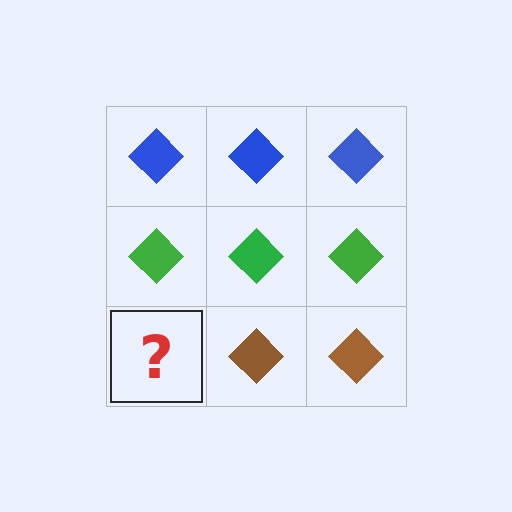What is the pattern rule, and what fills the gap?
The rule is that each row has a consistent color. The gap should be filled with a brown diamond.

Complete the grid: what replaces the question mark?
The question mark should be replaced with a brown diamond.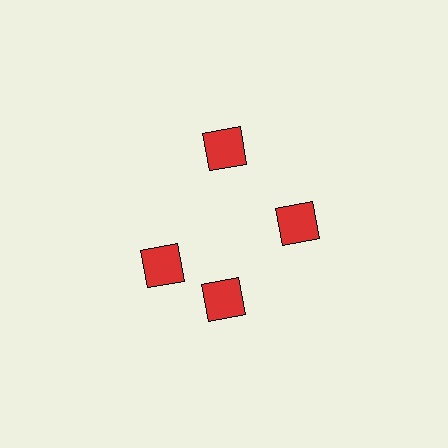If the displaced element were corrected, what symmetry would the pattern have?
It would have 4-fold rotational symmetry — the pattern would map onto itself every 90 degrees.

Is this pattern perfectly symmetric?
No. The 4 red squares are arranged in a ring, but one element near the 9 o'clock position is rotated out of alignment along the ring, breaking the 4-fold rotational symmetry.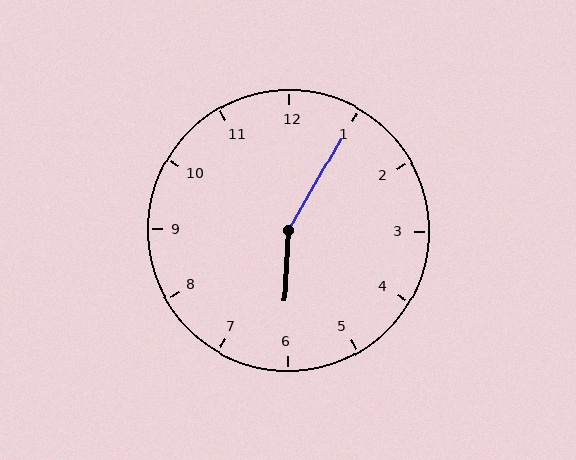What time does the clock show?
6:05.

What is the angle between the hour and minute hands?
Approximately 152 degrees.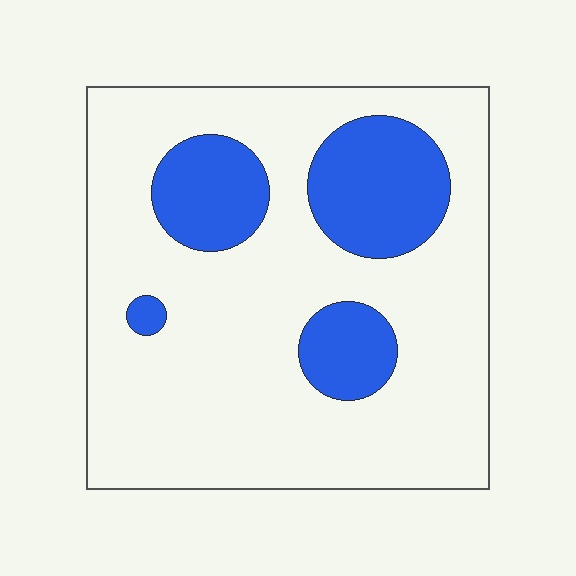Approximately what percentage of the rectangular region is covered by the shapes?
Approximately 20%.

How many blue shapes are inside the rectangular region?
4.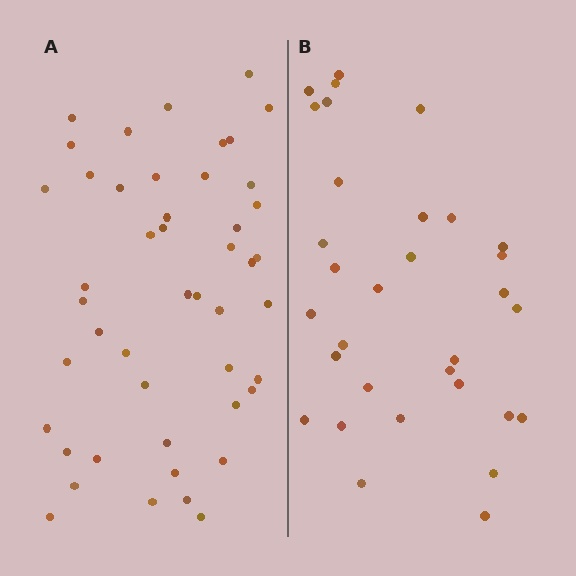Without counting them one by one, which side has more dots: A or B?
Region A (the left region) has more dots.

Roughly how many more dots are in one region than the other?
Region A has approximately 15 more dots than region B.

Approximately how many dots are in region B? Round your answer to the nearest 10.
About 30 dots. (The exact count is 32, which rounds to 30.)